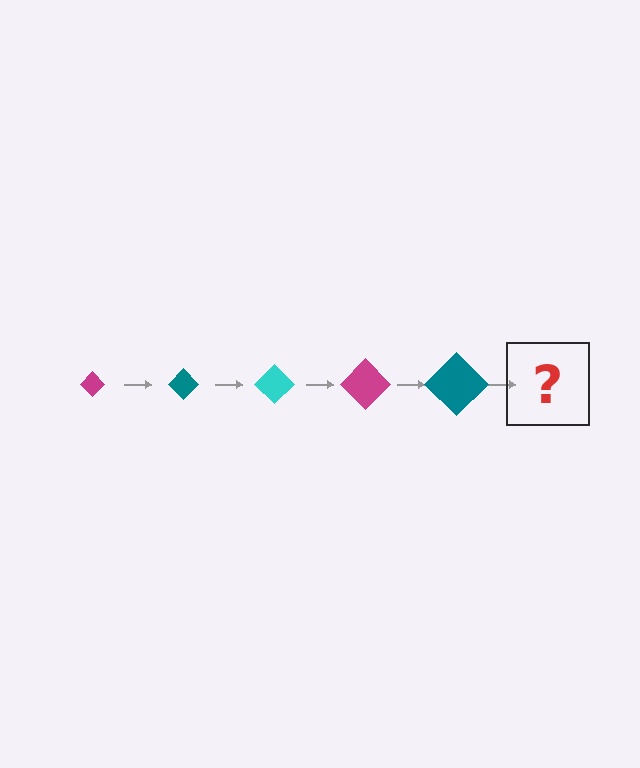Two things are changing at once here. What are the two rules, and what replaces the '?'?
The two rules are that the diamond grows larger each step and the color cycles through magenta, teal, and cyan. The '?' should be a cyan diamond, larger than the previous one.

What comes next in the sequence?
The next element should be a cyan diamond, larger than the previous one.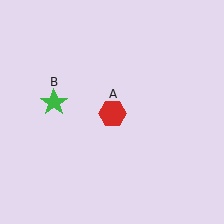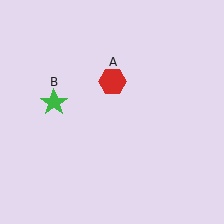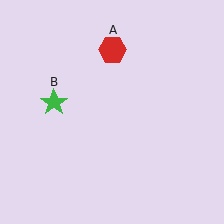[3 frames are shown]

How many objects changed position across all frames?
1 object changed position: red hexagon (object A).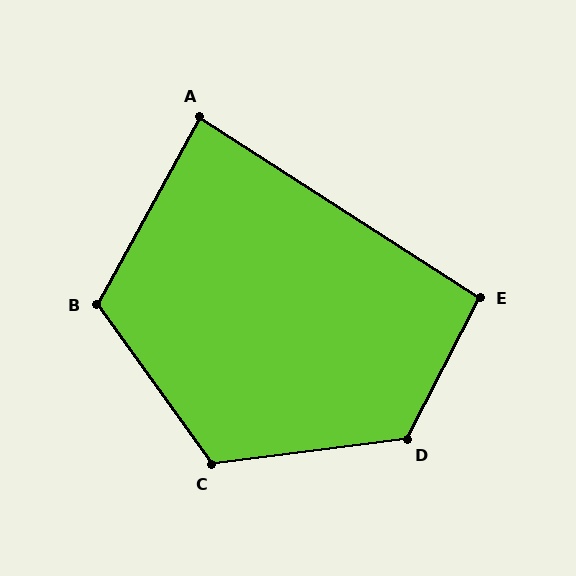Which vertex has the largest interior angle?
D, at approximately 125 degrees.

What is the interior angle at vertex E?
Approximately 96 degrees (obtuse).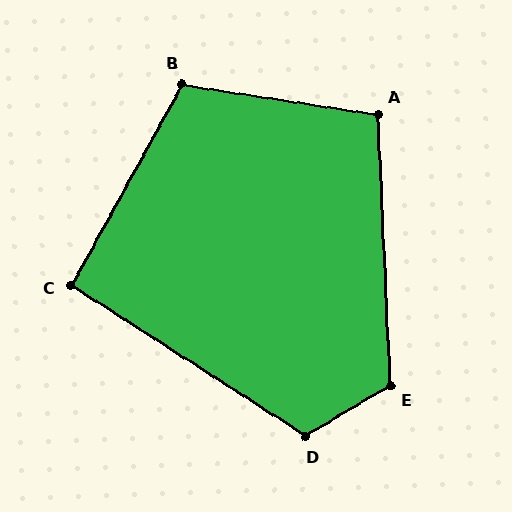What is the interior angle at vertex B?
Approximately 110 degrees (obtuse).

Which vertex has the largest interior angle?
E, at approximately 118 degrees.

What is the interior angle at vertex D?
Approximately 116 degrees (obtuse).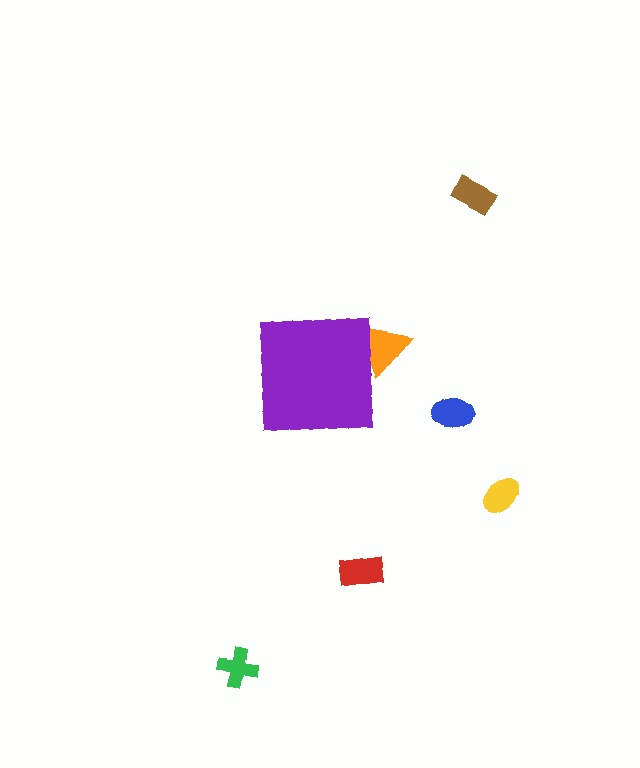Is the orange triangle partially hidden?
Yes, the orange triangle is partially hidden behind the purple square.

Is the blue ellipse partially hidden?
No, the blue ellipse is fully visible.